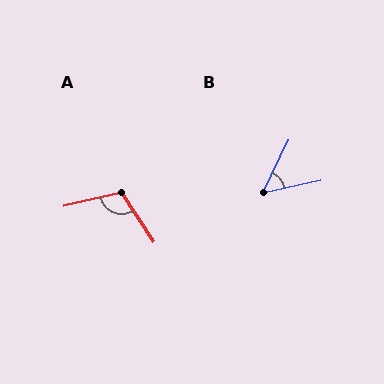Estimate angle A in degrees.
Approximately 110 degrees.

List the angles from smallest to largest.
B (52°), A (110°).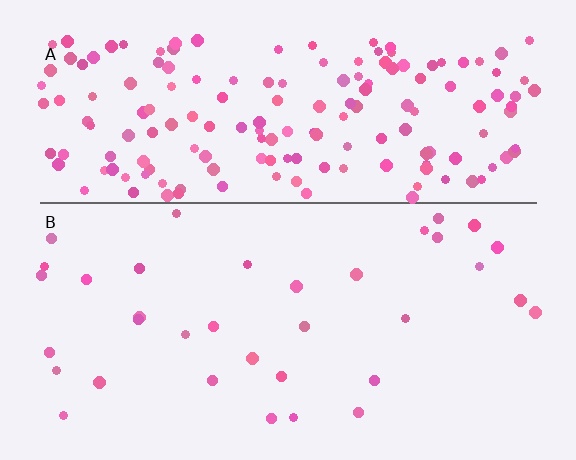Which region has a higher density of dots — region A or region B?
A (the top).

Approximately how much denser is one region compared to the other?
Approximately 5.1× — region A over region B.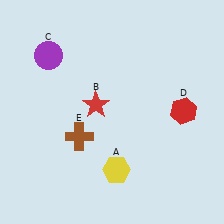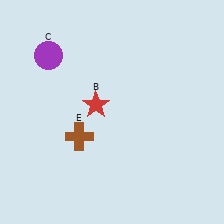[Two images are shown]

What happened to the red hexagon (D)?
The red hexagon (D) was removed in Image 2. It was in the top-right area of Image 1.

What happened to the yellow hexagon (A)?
The yellow hexagon (A) was removed in Image 2. It was in the bottom-right area of Image 1.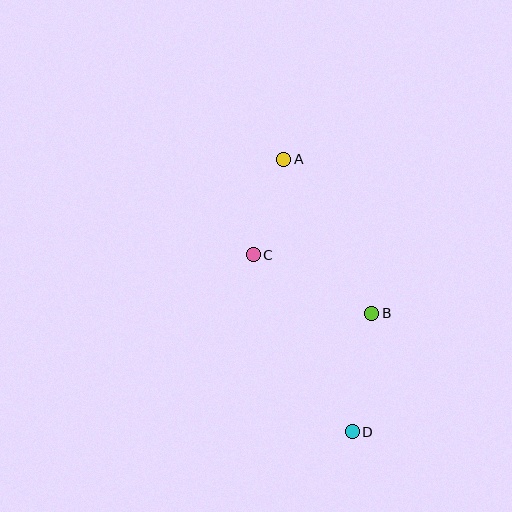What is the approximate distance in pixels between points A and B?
The distance between A and B is approximately 177 pixels.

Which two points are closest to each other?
Points A and C are closest to each other.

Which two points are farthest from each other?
Points A and D are farthest from each other.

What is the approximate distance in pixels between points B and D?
The distance between B and D is approximately 120 pixels.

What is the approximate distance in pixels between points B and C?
The distance between B and C is approximately 132 pixels.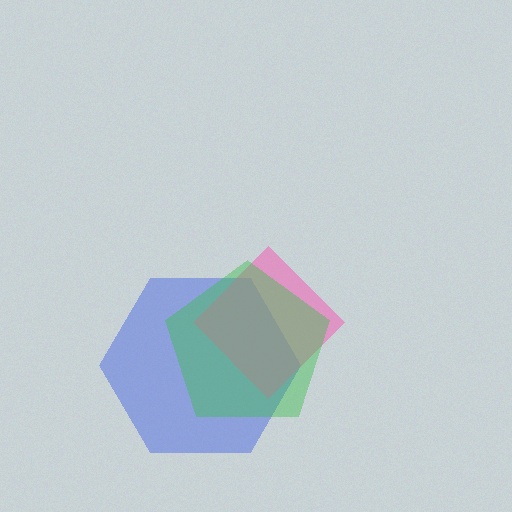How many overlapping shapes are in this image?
There are 3 overlapping shapes in the image.